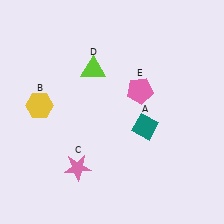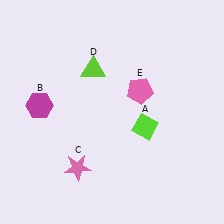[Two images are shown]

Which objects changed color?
A changed from teal to lime. B changed from yellow to magenta.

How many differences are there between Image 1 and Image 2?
There are 2 differences between the two images.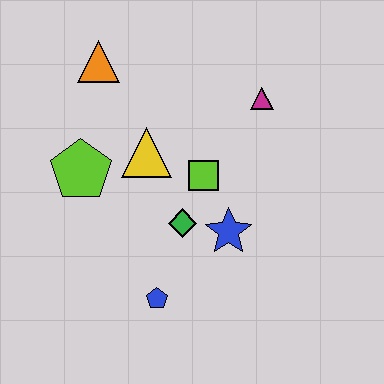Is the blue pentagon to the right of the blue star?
No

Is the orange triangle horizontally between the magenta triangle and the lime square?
No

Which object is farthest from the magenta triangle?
The blue pentagon is farthest from the magenta triangle.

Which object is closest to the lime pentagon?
The yellow triangle is closest to the lime pentagon.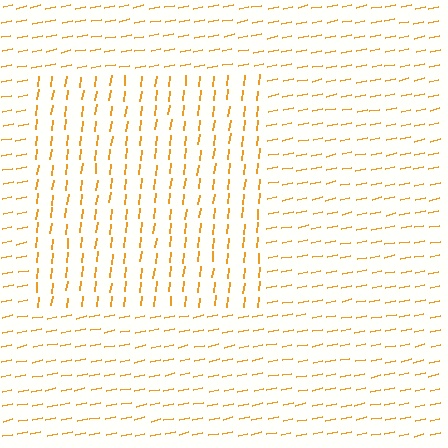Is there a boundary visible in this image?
Yes, there is a texture boundary formed by a change in line orientation.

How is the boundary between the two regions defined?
The boundary is defined purely by a change in line orientation (approximately 72 degrees difference). All lines are the same color and thickness.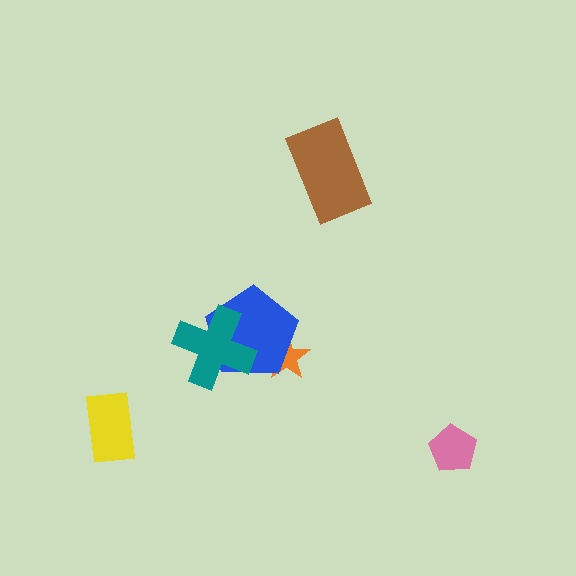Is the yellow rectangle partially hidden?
No, no other shape covers it.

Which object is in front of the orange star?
The blue pentagon is in front of the orange star.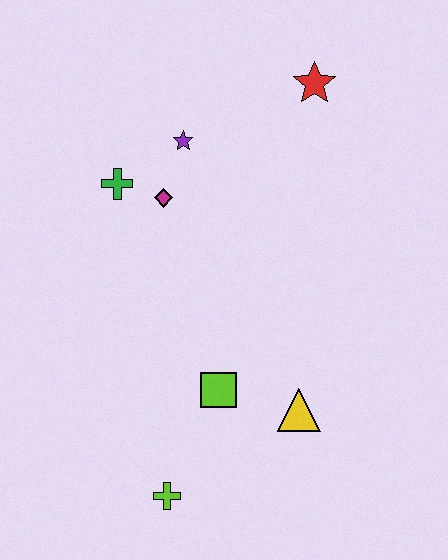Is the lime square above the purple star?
No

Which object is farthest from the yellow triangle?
The red star is farthest from the yellow triangle.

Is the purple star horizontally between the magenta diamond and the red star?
Yes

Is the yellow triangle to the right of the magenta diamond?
Yes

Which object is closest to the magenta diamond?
The green cross is closest to the magenta diamond.